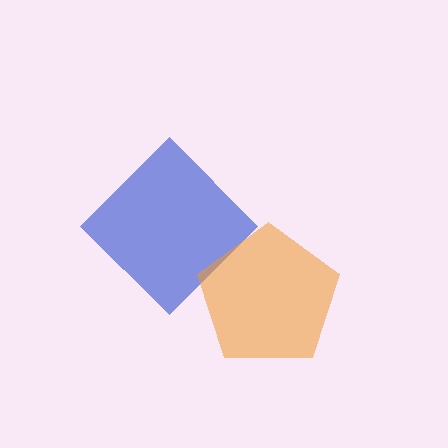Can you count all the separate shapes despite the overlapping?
Yes, there are 2 separate shapes.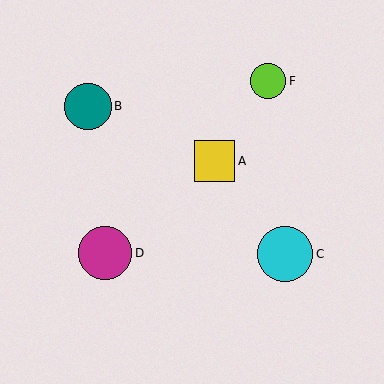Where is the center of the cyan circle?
The center of the cyan circle is at (285, 254).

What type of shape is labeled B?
Shape B is a teal circle.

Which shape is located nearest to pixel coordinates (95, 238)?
The magenta circle (labeled D) at (105, 253) is nearest to that location.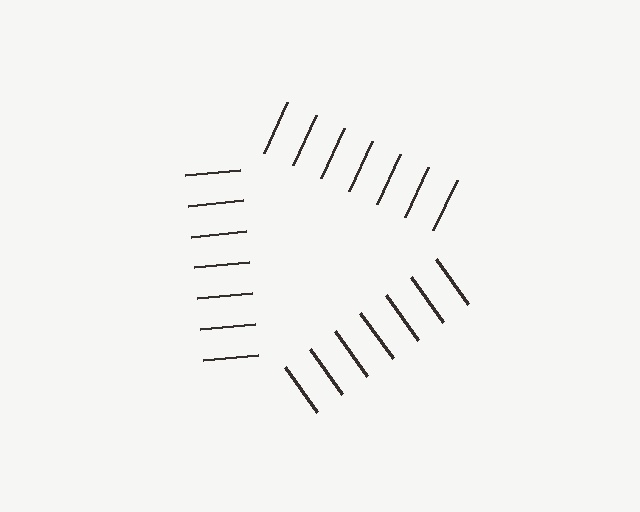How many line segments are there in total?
21 — 7 along each of the 3 edges.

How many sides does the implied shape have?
3 sides — the line-ends trace a triangle.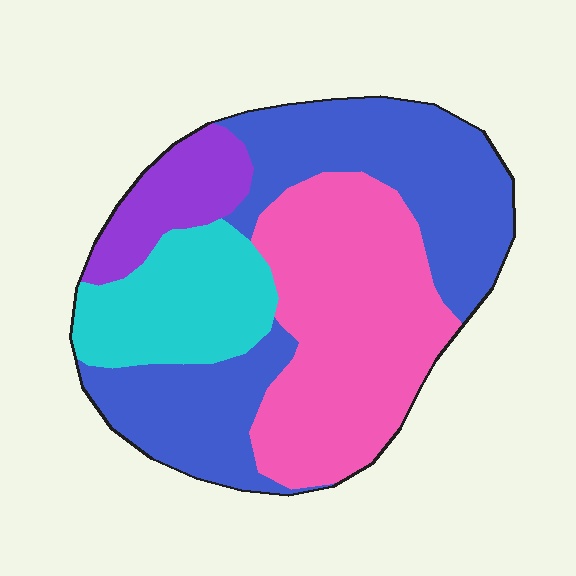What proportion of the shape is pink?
Pink covers around 35% of the shape.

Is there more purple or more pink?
Pink.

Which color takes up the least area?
Purple, at roughly 10%.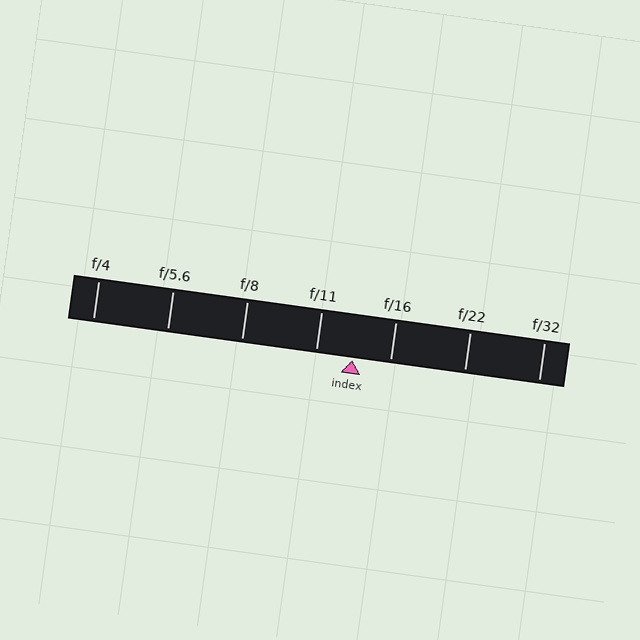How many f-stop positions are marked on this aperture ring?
There are 7 f-stop positions marked.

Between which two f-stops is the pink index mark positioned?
The index mark is between f/11 and f/16.